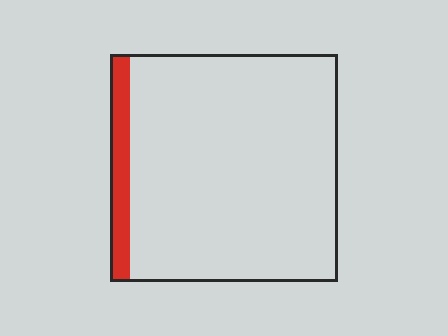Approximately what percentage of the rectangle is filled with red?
Approximately 10%.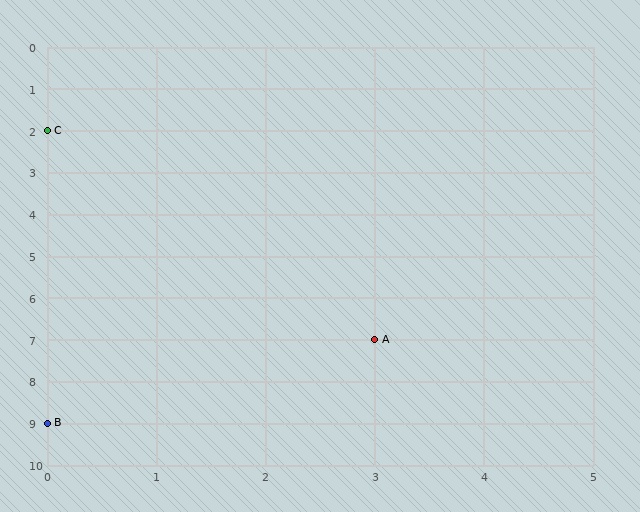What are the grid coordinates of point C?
Point C is at grid coordinates (0, 2).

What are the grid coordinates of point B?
Point B is at grid coordinates (0, 9).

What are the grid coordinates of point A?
Point A is at grid coordinates (3, 7).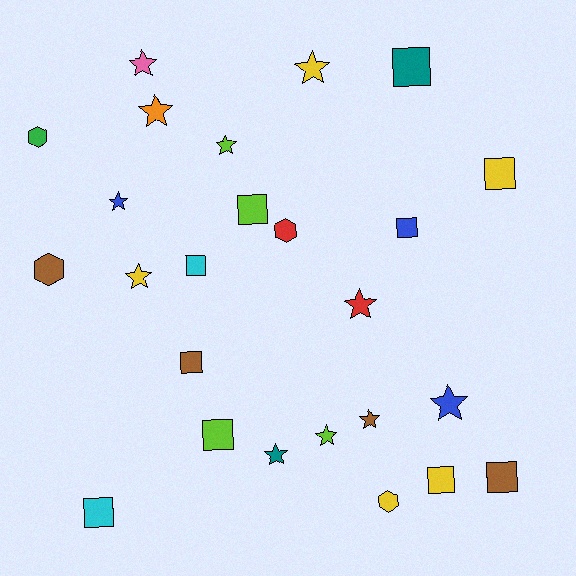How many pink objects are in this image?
There is 1 pink object.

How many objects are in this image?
There are 25 objects.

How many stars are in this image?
There are 11 stars.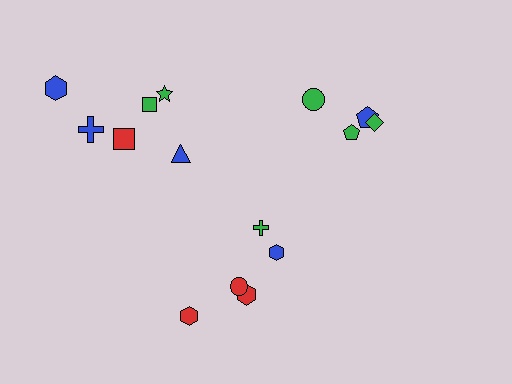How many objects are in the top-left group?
There are 6 objects.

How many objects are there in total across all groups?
There are 15 objects.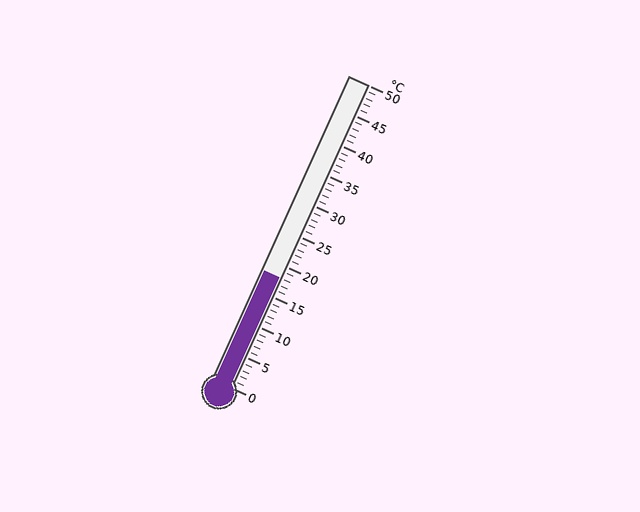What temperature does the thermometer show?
The thermometer shows approximately 18°C.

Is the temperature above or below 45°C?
The temperature is below 45°C.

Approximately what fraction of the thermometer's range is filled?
The thermometer is filled to approximately 35% of its range.